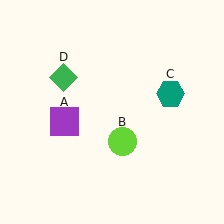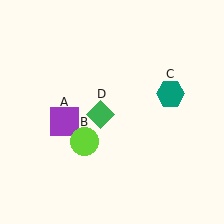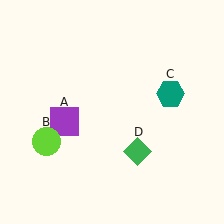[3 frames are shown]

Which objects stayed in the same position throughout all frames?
Purple square (object A) and teal hexagon (object C) remained stationary.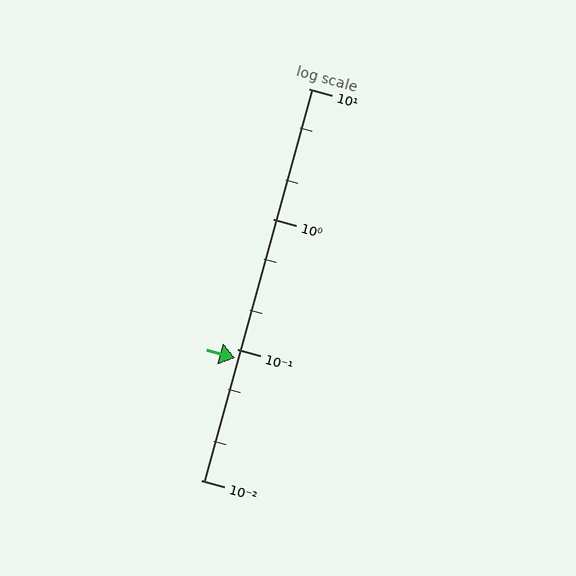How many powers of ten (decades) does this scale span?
The scale spans 3 decades, from 0.01 to 10.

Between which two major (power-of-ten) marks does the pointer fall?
The pointer is between 0.01 and 0.1.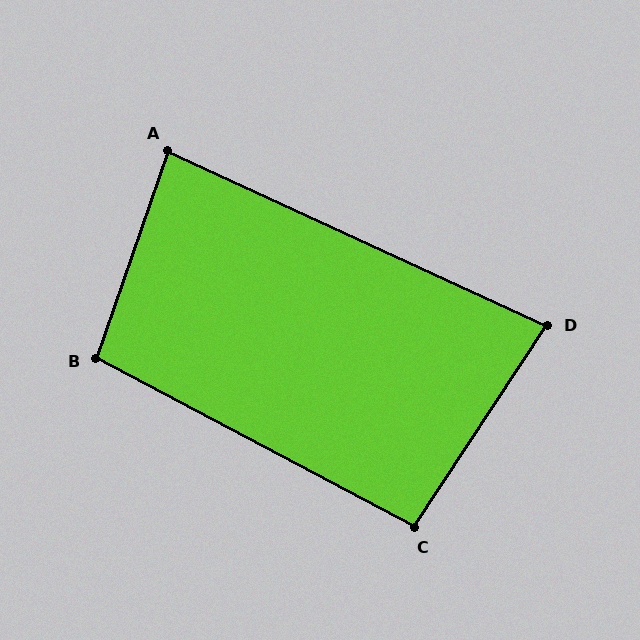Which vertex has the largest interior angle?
B, at approximately 99 degrees.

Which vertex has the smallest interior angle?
D, at approximately 81 degrees.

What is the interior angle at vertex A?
Approximately 84 degrees (acute).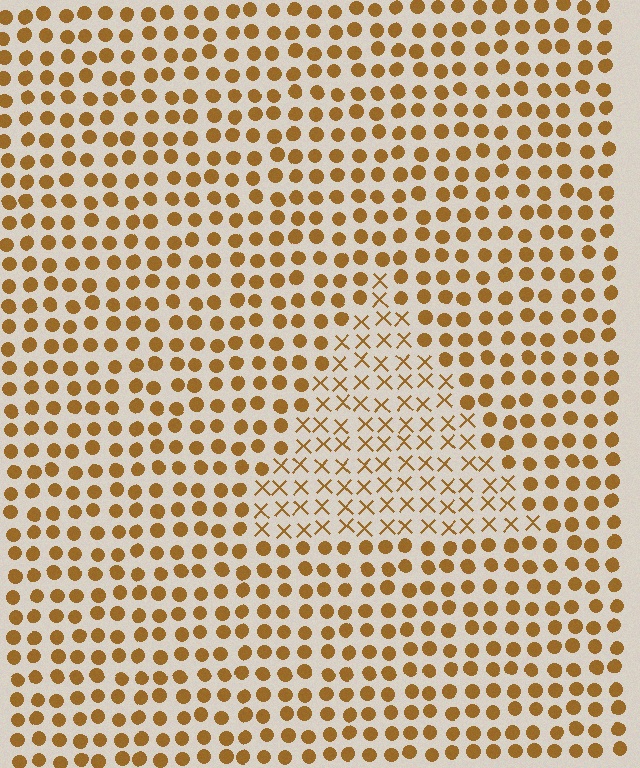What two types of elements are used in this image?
The image uses X marks inside the triangle region and circles outside it.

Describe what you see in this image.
The image is filled with small brown elements arranged in a uniform grid. A triangle-shaped region contains X marks, while the surrounding area contains circles. The boundary is defined purely by the change in element shape.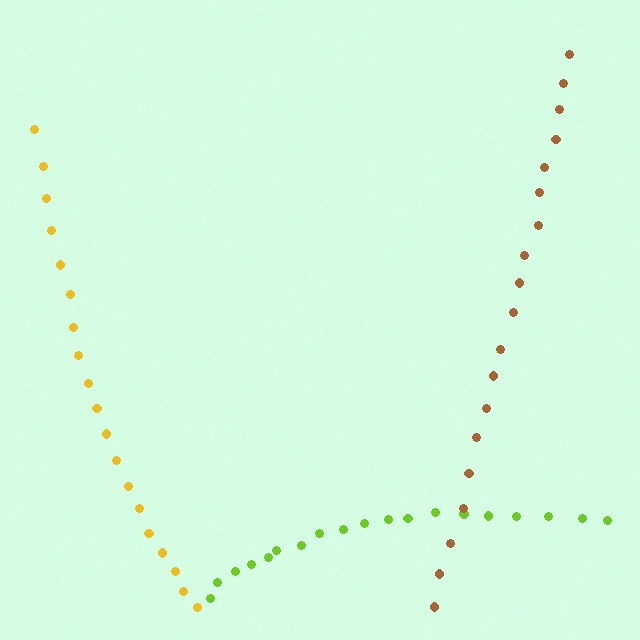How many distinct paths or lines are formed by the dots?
There are 3 distinct paths.